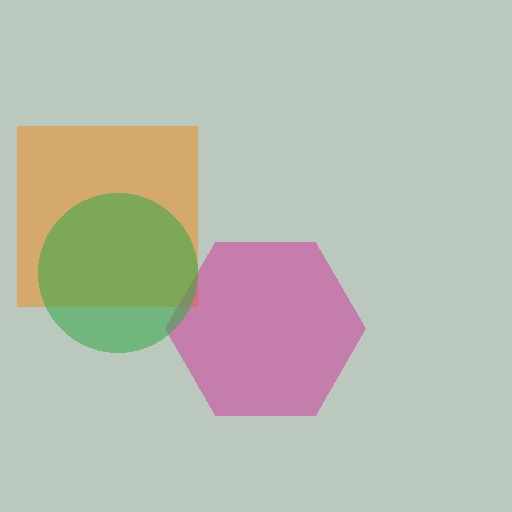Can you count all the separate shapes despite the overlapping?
Yes, there are 3 separate shapes.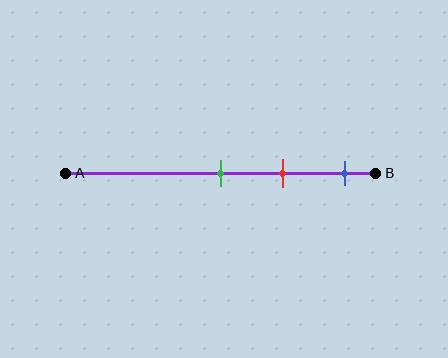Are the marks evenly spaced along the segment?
Yes, the marks are approximately evenly spaced.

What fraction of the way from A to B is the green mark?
The green mark is approximately 50% (0.5) of the way from A to B.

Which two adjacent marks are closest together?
The green and red marks are the closest adjacent pair.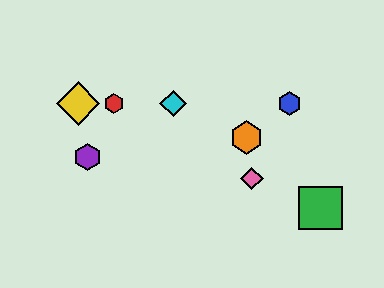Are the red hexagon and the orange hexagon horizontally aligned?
No, the red hexagon is at y≈104 and the orange hexagon is at y≈138.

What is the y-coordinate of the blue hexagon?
The blue hexagon is at y≈104.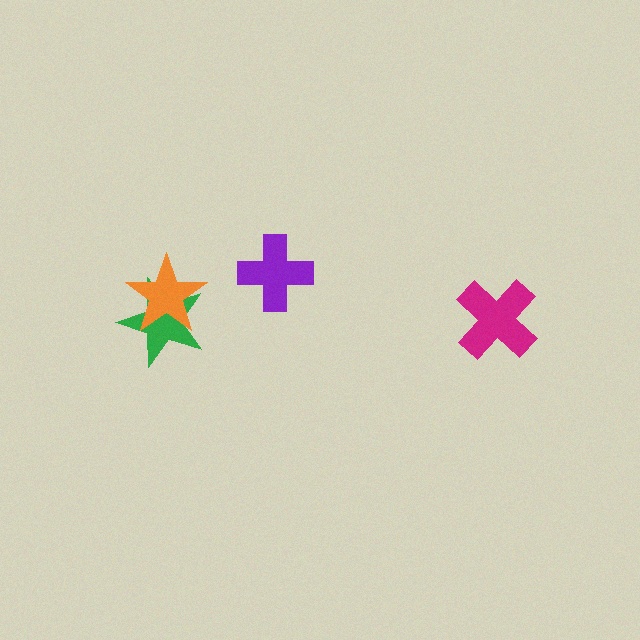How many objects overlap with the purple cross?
0 objects overlap with the purple cross.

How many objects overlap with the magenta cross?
0 objects overlap with the magenta cross.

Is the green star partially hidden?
Yes, it is partially covered by another shape.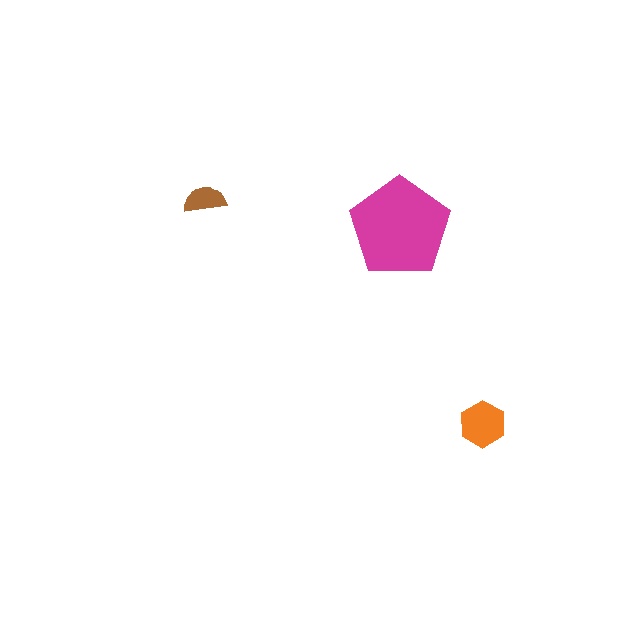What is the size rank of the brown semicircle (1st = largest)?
3rd.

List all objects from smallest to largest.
The brown semicircle, the orange hexagon, the magenta pentagon.